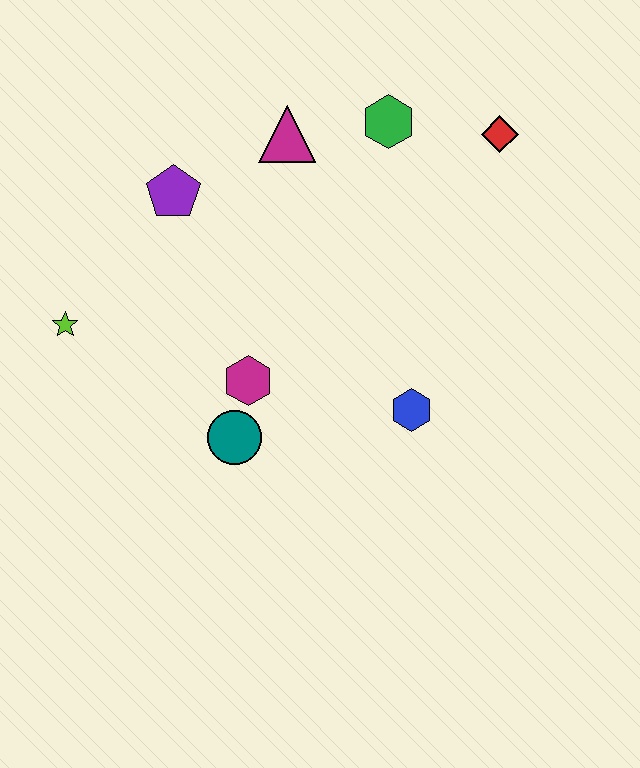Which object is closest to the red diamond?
The green hexagon is closest to the red diamond.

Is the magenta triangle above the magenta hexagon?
Yes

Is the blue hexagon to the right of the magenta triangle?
Yes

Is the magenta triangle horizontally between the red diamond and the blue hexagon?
No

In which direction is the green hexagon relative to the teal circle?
The green hexagon is above the teal circle.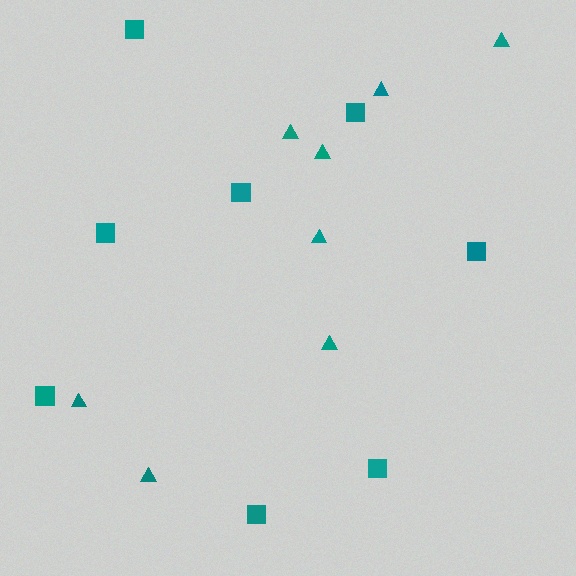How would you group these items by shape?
There are 2 groups: one group of squares (8) and one group of triangles (8).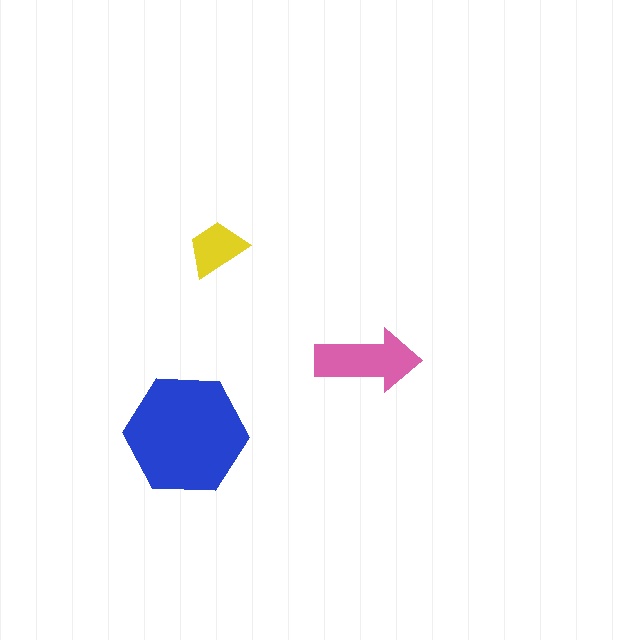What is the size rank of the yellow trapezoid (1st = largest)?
3rd.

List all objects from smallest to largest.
The yellow trapezoid, the pink arrow, the blue hexagon.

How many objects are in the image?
There are 3 objects in the image.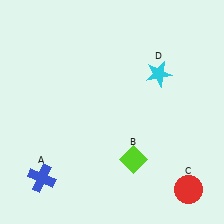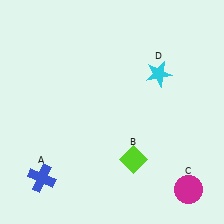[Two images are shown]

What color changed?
The circle (C) changed from red in Image 1 to magenta in Image 2.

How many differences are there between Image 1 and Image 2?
There is 1 difference between the two images.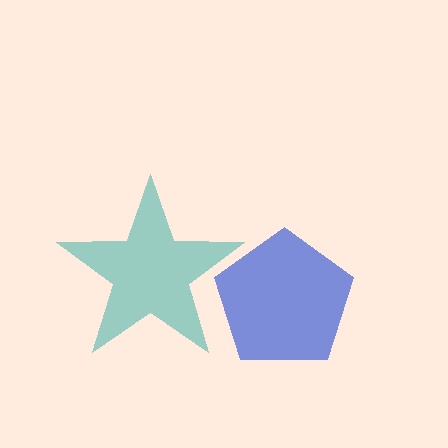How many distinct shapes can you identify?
There are 2 distinct shapes: a teal star, a blue pentagon.